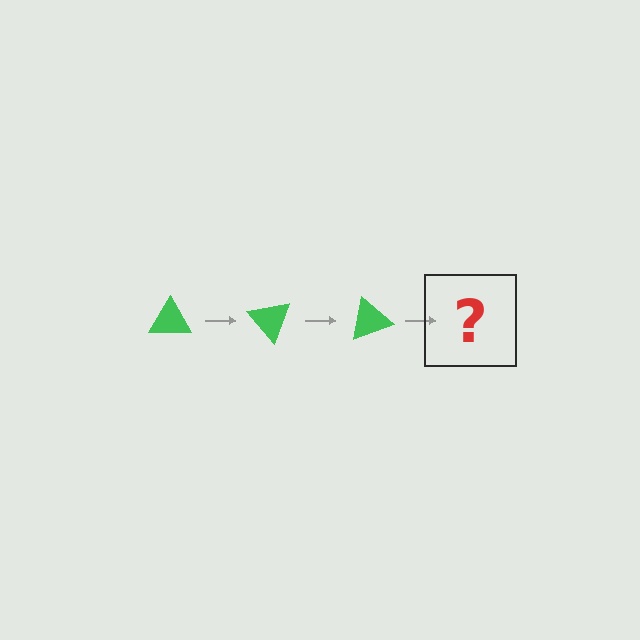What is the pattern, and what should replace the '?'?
The pattern is that the triangle rotates 50 degrees each step. The '?' should be a green triangle rotated 150 degrees.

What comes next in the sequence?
The next element should be a green triangle rotated 150 degrees.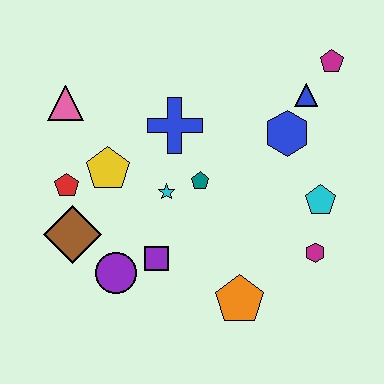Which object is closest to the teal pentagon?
The cyan star is closest to the teal pentagon.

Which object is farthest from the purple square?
The magenta pentagon is farthest from the purple square.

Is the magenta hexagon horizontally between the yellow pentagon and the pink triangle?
No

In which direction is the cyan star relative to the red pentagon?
The cyan star is to the right of the red pentagon.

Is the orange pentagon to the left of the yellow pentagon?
No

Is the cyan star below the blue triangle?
Yes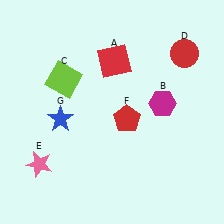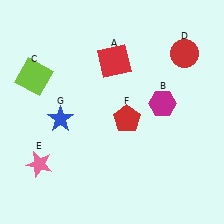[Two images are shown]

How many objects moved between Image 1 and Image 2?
1 object moved between the two images.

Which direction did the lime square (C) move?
The lime square (C) moved left.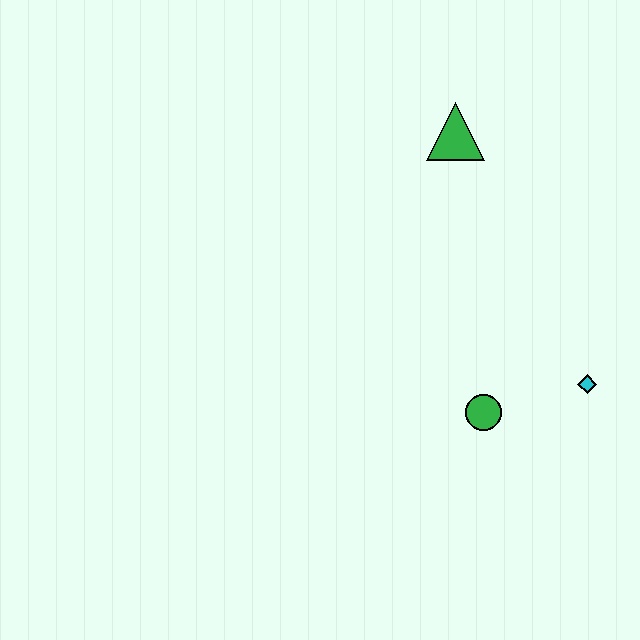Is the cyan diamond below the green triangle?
Yes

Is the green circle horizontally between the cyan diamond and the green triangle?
Yes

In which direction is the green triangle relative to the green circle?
The green triangle is above the green circle.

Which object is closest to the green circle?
The cyan diamond is closest to the green circle.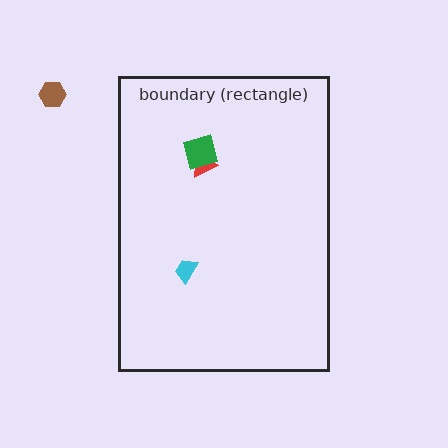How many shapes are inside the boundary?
3 inside, 1 outside.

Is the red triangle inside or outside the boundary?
Inside.